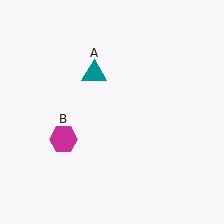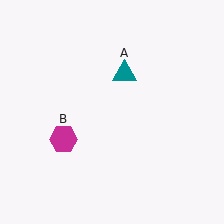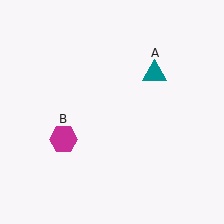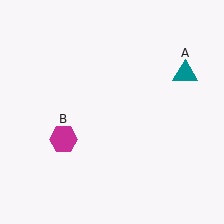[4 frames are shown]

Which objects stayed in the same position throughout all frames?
Magenta hexagon (object B) remained stationary.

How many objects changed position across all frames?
1 object changed position: teal triangle (object A).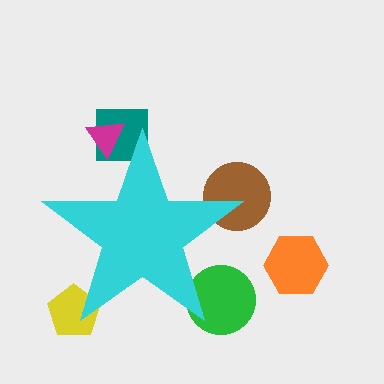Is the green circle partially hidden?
Yes, the green circle is partially hidden behind the cyan star.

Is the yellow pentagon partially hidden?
Yes, the yellow pentagon is partially hidden behind the cyan star.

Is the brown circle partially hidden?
Yes, the brown circle is partially hidden behind the cyan star.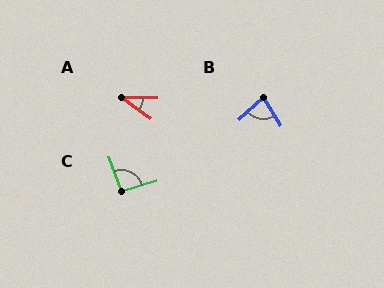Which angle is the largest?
C, at approximately 94 degrees.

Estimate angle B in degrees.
Approximately 78 degrees.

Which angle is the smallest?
A, at approximately 35 degrees.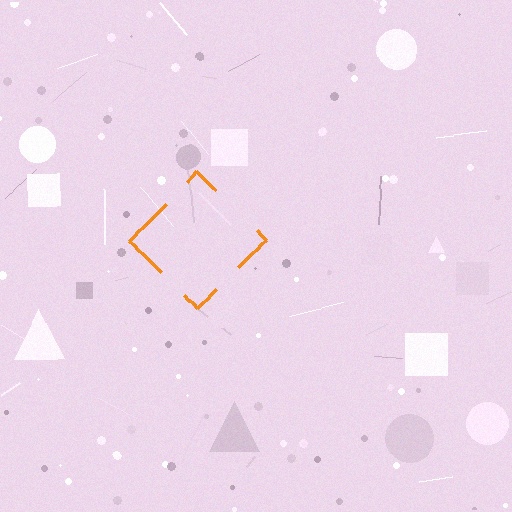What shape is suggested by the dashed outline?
The dashed outline suggests a diamond.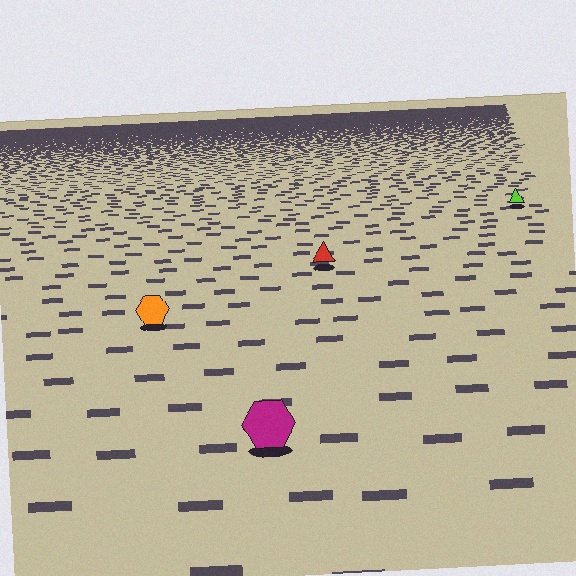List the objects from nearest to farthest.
From nearest to farthest: the magenta hexagon, the orange hexagon, the red triangle, the lime triangle.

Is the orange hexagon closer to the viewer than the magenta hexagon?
No. The magenta hexagon is closer — you can tell from the texture gradient: the ground texture is coarser near it.